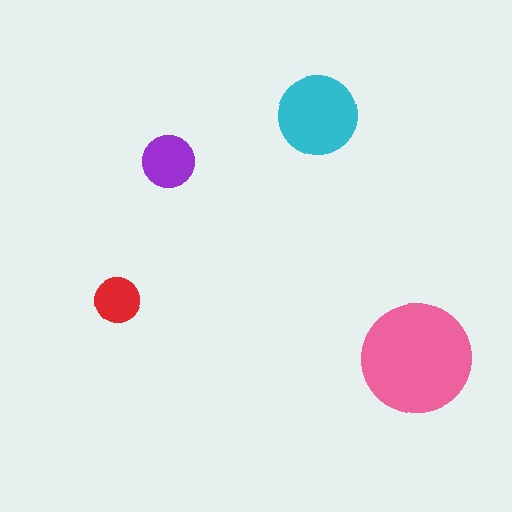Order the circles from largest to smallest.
the pink one, the cyan one, the purple one, the red one.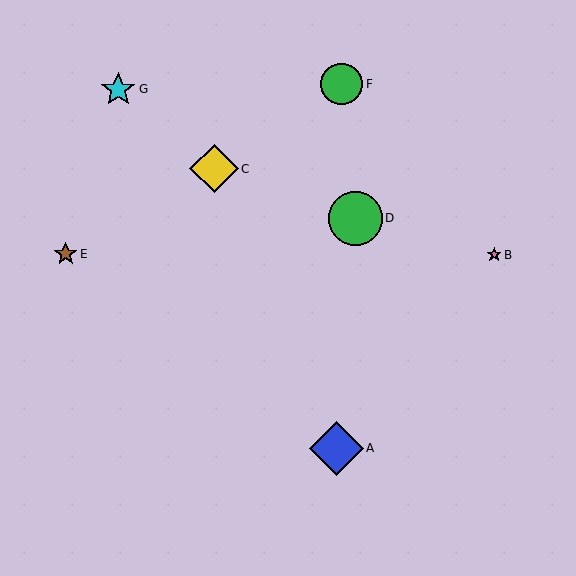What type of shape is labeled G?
Shape G is a cyan star.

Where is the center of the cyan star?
The center of the cyan star is at (118, 89).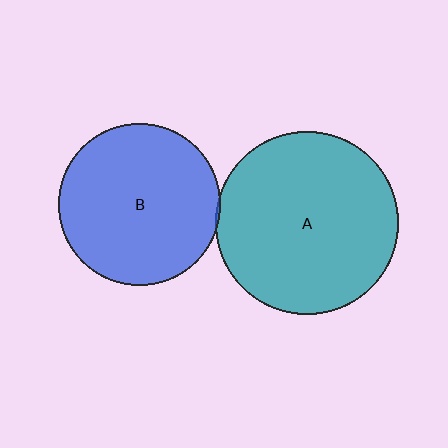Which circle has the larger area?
Circle A (teal).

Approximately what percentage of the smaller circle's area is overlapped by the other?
Approximately 5%.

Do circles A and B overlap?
Yes.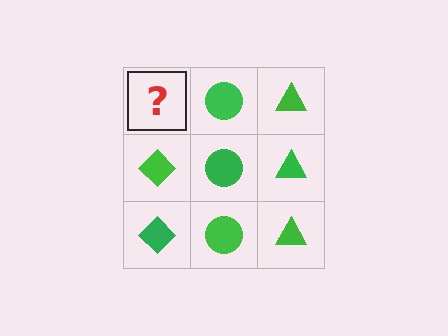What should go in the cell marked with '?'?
The missing cell should contain a green diamond.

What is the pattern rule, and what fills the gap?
The rule is that each column has a consistent shape. The gap should be filled with a green diamond.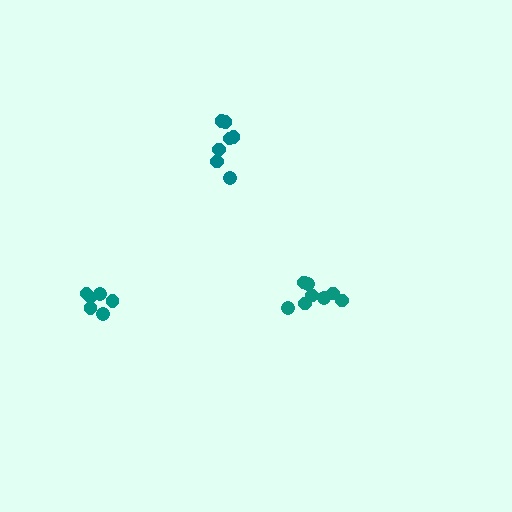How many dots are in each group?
Group 1: 8 dots, Group 2: 7 dots, Group 3: 6 dots (21 total).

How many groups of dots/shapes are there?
There are 3 groups.